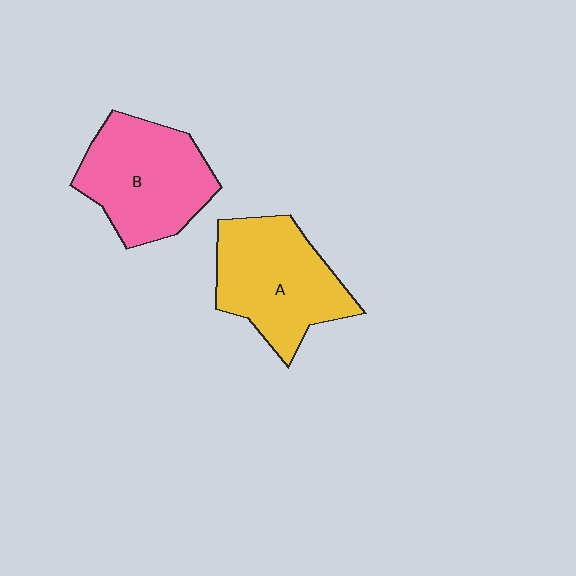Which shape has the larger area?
Shape A (yellow).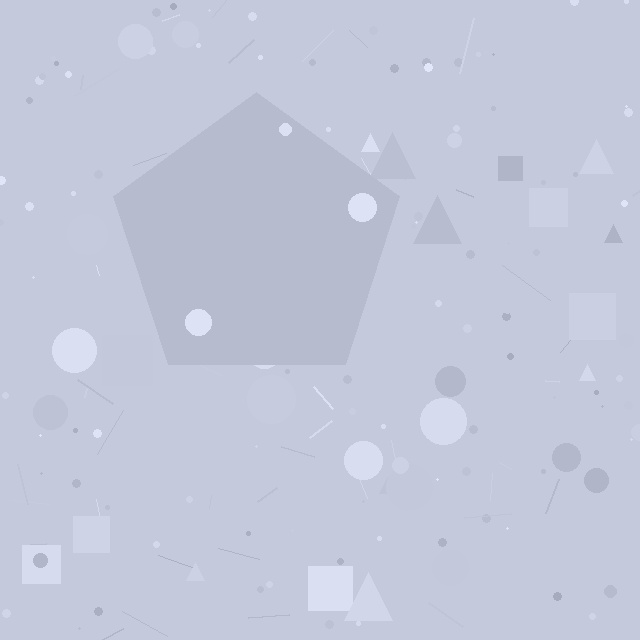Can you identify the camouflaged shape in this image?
The camouflaged shape is a pentagon.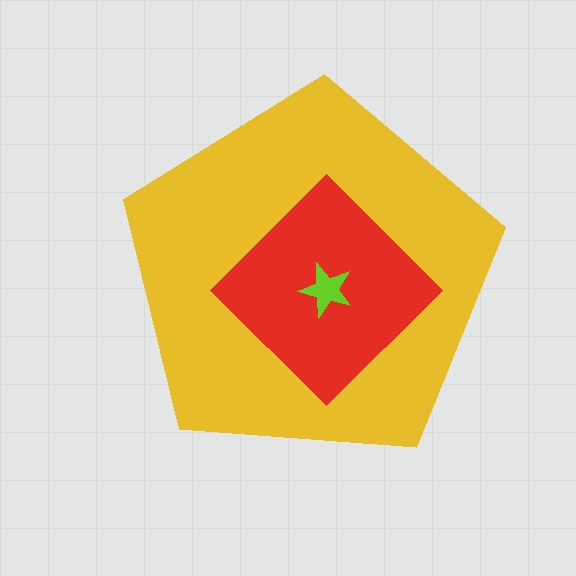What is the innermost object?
The lime star.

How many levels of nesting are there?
3.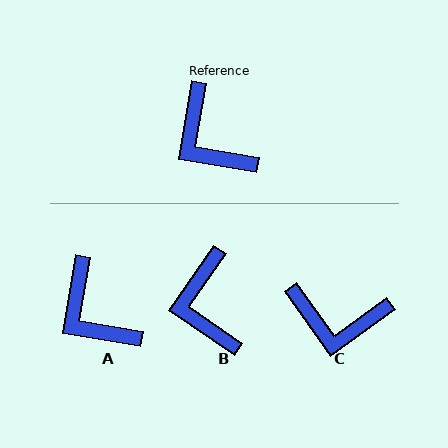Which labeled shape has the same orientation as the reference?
A.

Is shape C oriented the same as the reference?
No, it is off by about 45 degrees.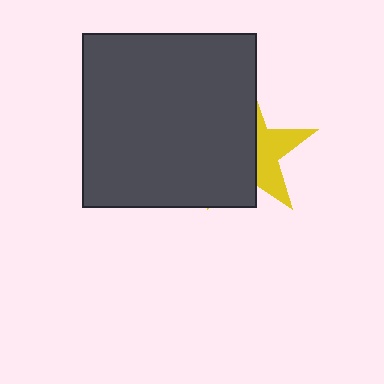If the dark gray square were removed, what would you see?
You would see the complete yellow star.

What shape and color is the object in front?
The object in front is a dark gray square.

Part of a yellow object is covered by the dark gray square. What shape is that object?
It is a star.